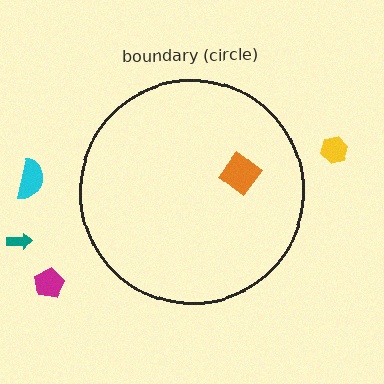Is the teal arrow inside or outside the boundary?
Outside.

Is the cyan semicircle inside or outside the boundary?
Outside.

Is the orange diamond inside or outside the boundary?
Inside.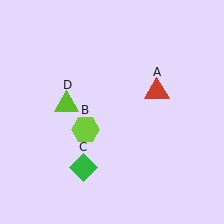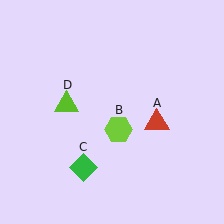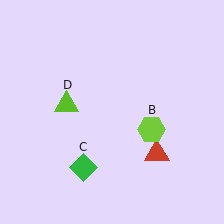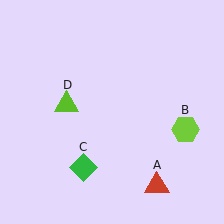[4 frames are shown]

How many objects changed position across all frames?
2 objects changed position: red triangle (object A), lime hexagon (object B).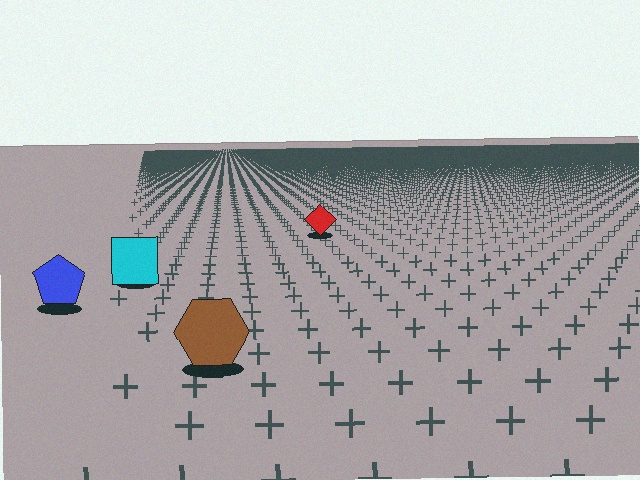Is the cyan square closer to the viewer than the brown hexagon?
No. The brown hexagon is closer — you can tell from the texture gradient: the ground texture is coarser near it.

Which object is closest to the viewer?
The brown hexagon is closest. The texture marks near it are larger and more spread out.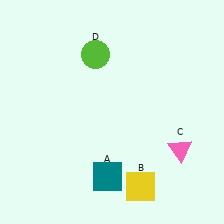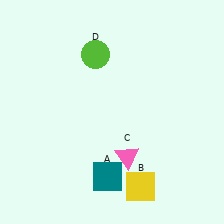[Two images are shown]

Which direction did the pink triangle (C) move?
The pink triangle (C) moved left.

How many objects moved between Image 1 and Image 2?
1 object moved between the two images.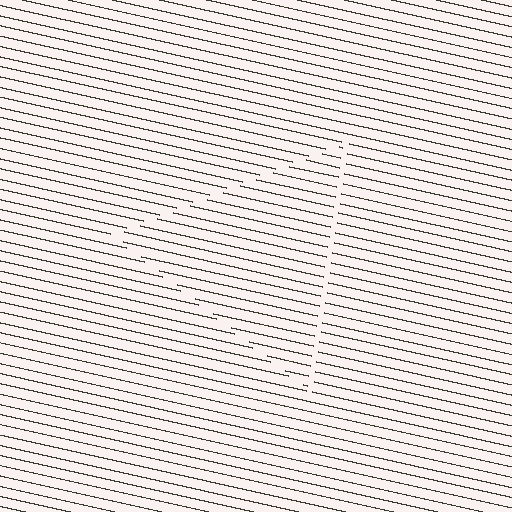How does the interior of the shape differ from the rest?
The interior of the shape contains the same grating, shifted by half a period — the contour is defined by the phase discontinuity where line-ends from the inner and outer gratings abut.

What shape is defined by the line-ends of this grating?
An illusory triangle. The interior of the shape contains the same grating, shifted by half a period — the contour is defined by the phase discontinuity where line-ends from the inner and outer gratings abut.